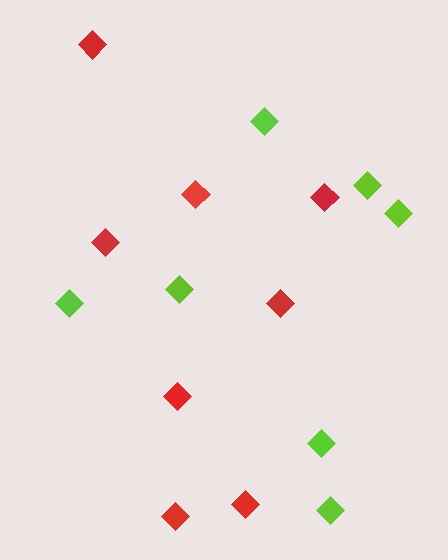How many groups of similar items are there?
There are 2 groups: one group of lime diamonds (7) and one group of red diamonds (8).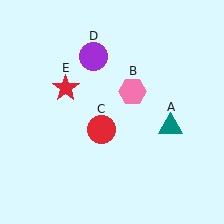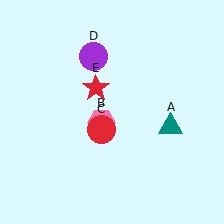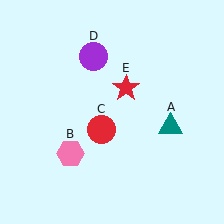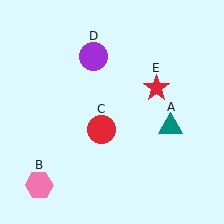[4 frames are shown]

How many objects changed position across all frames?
2 objects changed position: pink hexagon (object B), red star (object E).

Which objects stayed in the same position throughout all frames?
Teal triangle (object A) and red circle (object C) and purple circle (object D) remained stationary.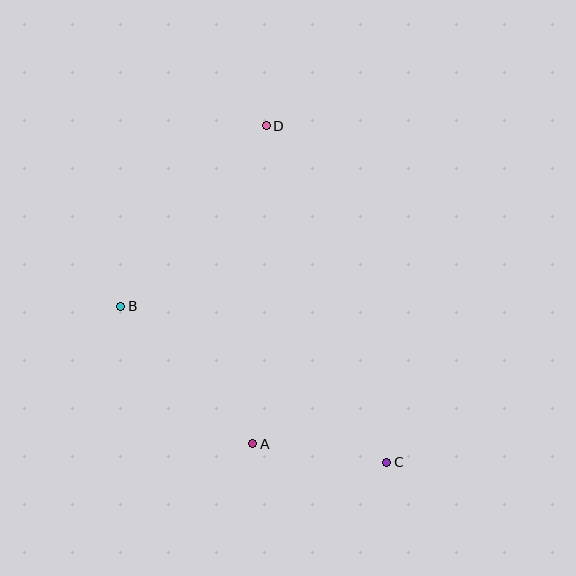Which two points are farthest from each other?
Points C and D are farthest from each other.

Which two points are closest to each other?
Points A and C are closest to each other.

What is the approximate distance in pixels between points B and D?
The distance between B and D is approximately 232 pixels.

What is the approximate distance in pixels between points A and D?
The distance between A and D is approximately 318 pixels.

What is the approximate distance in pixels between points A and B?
The distance between A and B is approximately 191 pixels.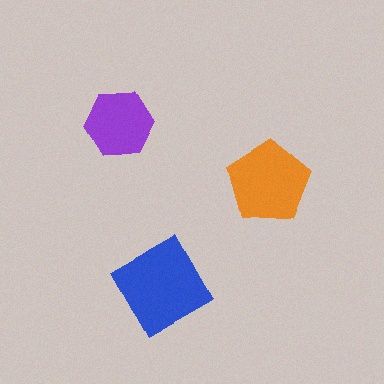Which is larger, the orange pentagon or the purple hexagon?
The orange pentagon.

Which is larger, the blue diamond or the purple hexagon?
The blue diamond.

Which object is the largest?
The blue diamond.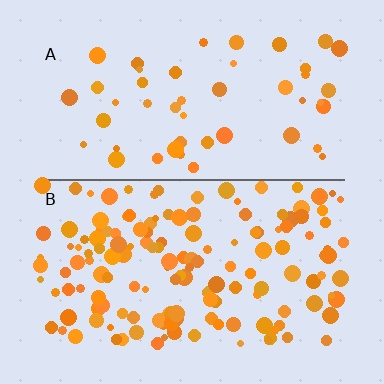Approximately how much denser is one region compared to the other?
Approximately 3.1× — region B over region A.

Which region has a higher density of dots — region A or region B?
B (the bottom).